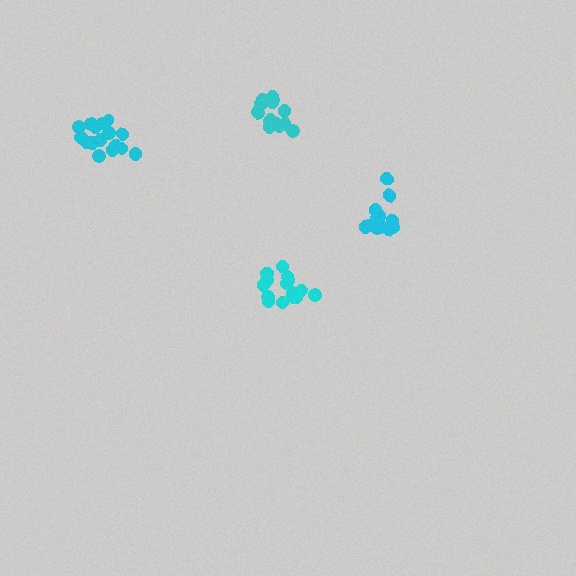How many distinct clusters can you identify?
There are 4 distinct clusters.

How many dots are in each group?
Group 1: 15 dots, Group 2: 13 dots, Group 3: 15 dots, Group 4: 16 dots (59 total).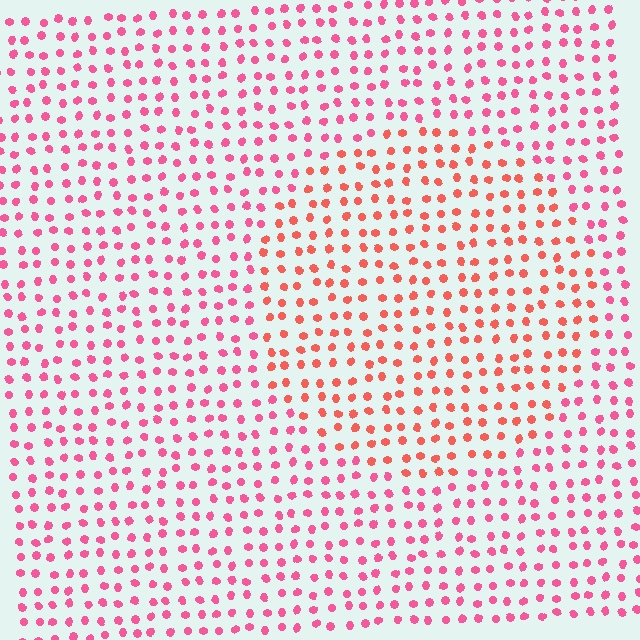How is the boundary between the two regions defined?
The boundary is defined purely by a slight shift in hue (about 28 degrees). Spacing, size, and orientation are identical on both sides.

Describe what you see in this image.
The image is filled with small pink elements in a uniform arrangement. A circle-shaped region is visible where the elements are tinted to a slightly different hue, forming a subtle color boundary.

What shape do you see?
I see a circle.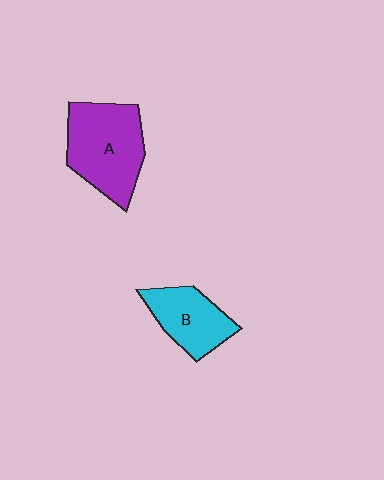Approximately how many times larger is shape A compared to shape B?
Approximately 1.5 times.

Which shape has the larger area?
Shape A (purple).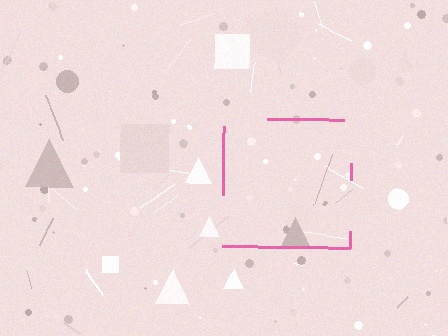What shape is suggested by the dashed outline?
The dashed outline suggests a square.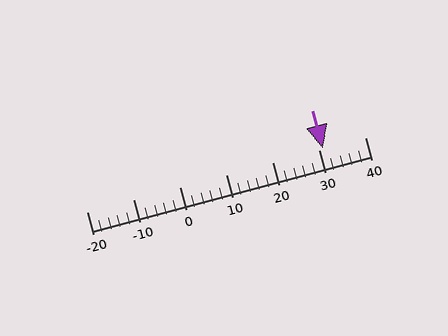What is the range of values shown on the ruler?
The ruler shows values from -20 to 40.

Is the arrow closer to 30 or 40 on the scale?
The arrow is closer to 30.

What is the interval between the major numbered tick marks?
The major tick marks are spaced 10 units apart.